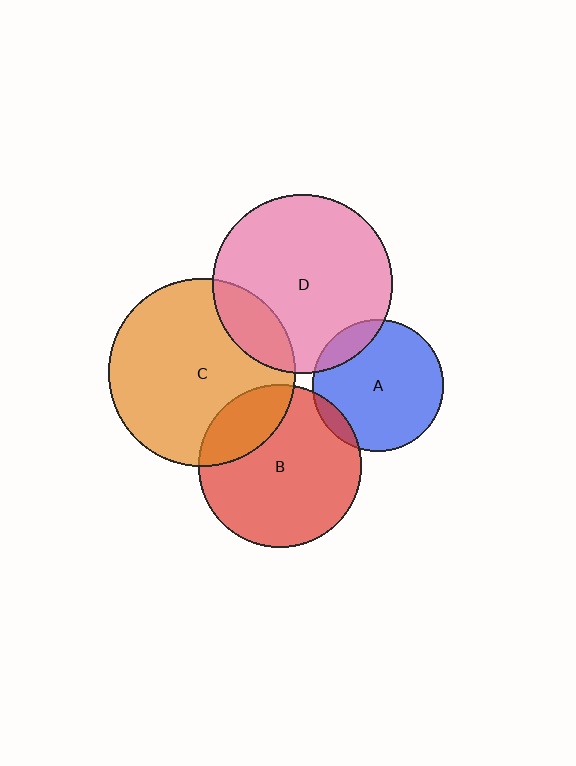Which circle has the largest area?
Circle C (orange).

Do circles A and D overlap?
Yes.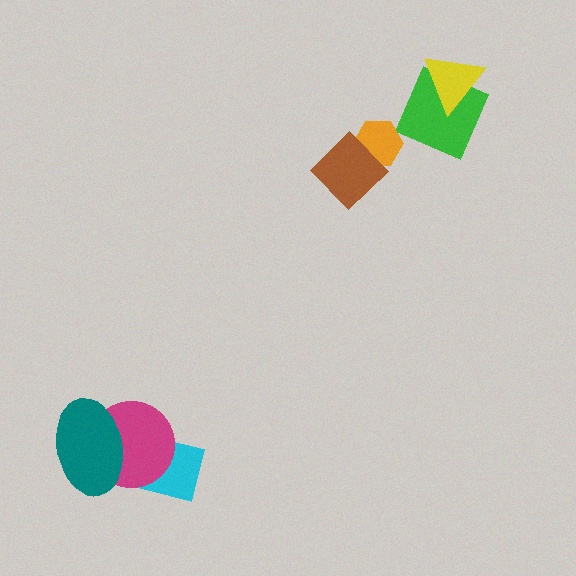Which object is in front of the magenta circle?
The teal ellipse is in front of the magenta circle.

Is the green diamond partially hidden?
Yes, it is partially covered by another shape.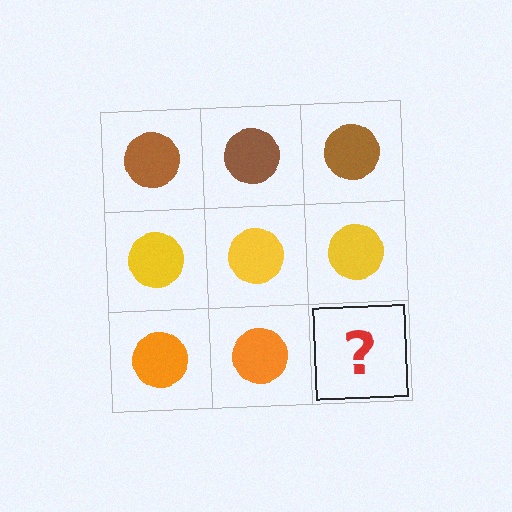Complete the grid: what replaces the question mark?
The question mark should be replaced with an orange circle.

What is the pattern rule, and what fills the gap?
The rule is that each row has a consistent color. The gap should be filled with an orange circle.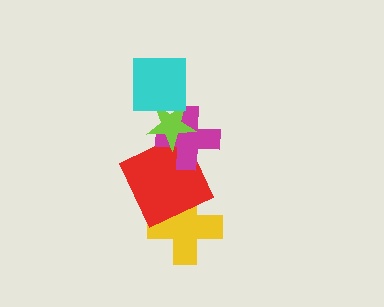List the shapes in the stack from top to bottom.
From top to bottom: the cyan square, the lime star, the magenta cross, the red square, the yellow cross.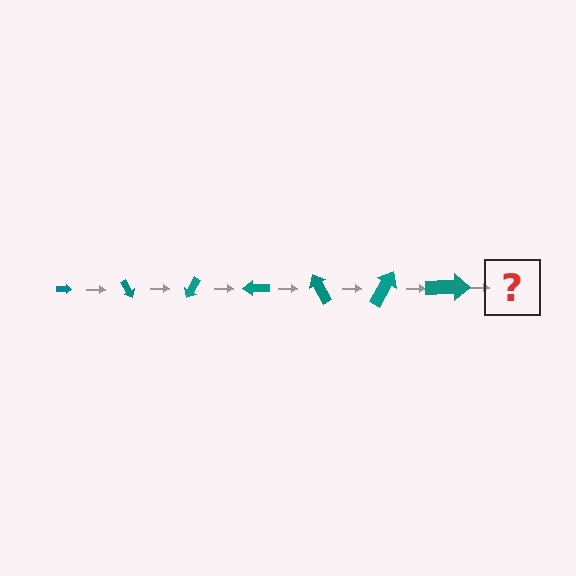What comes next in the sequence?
The next element should be an arrow, larger than the previous one and rotated 420 degrees from the start.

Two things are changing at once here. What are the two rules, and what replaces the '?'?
The two rules are that the arrow grows larger each step and it rotates 60 degrees each step. The '?' should be an arrow, larger than the previous one and rotated 420 degrees from the start.